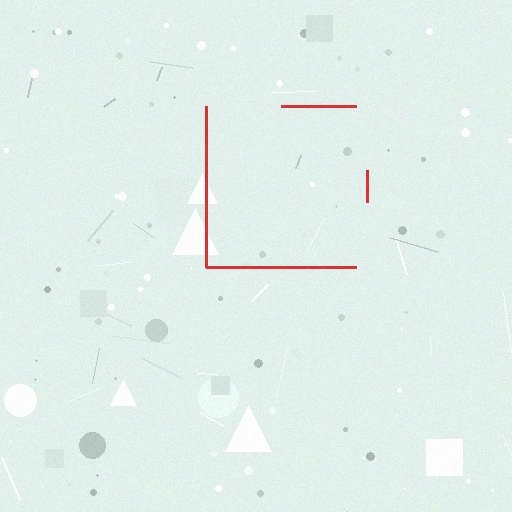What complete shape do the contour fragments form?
The contour fragments form a square.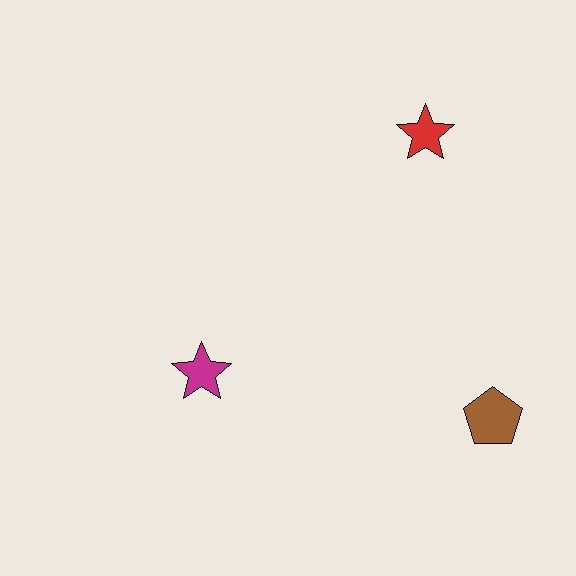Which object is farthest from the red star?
The magenta star is farthest from the red star.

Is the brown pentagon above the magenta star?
No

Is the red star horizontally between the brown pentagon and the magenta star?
Yes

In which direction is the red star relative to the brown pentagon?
The red star is above the brown pentagon.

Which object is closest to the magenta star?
The brown pentagon is closest to the magenta star.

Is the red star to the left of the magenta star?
No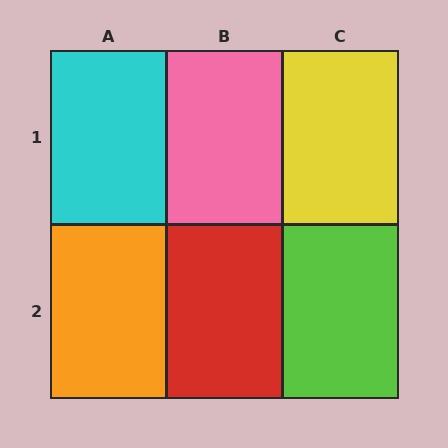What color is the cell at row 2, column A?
Orange.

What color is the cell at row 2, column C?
Lime.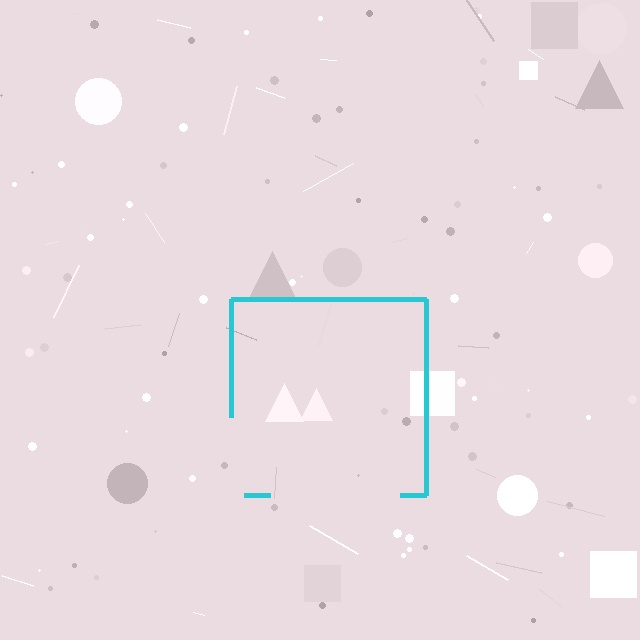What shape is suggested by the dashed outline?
The dashed outline suggests a square.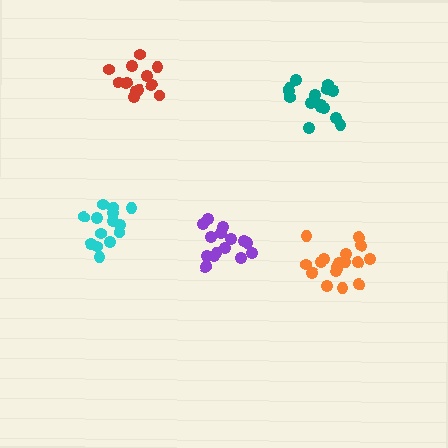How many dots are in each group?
Group 1: 15 dots, Group 2: 15 dots, Group 3: 17 dots, Group 4: 12 dots, Group 5: 16 dots (75 total).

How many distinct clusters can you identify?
There are 5 distinct clusters.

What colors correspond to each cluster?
The clusters are colored: teal, cyan, orange, red, purple.